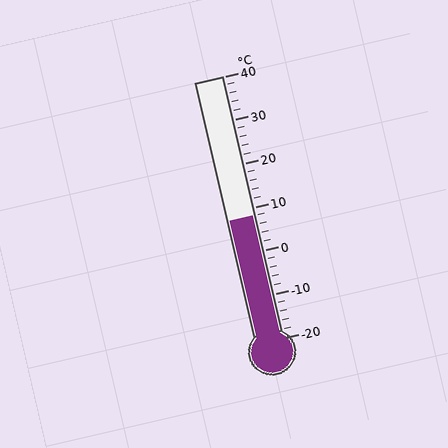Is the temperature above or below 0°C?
The temperature is above 0°C.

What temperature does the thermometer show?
The thermometer shows approximately 8°C.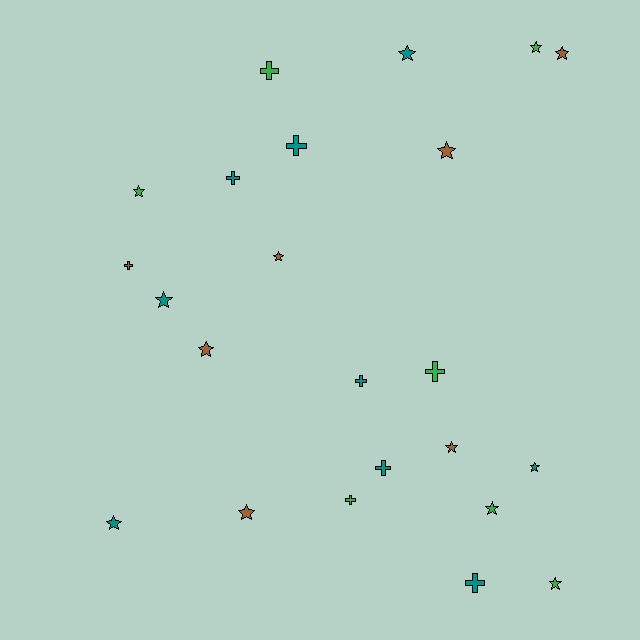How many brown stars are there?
There are 6 brown stars.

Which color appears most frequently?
Teal, with 9 objects.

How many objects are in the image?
There are 23 objects.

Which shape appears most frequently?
Star, with 14 objects.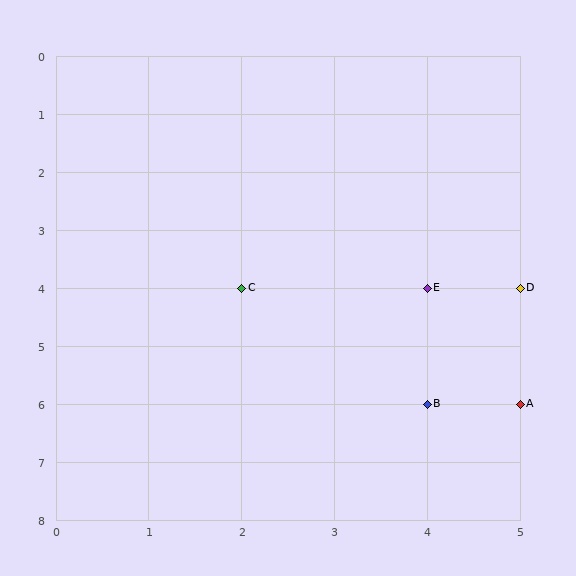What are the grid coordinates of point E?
Point E is at grid coordinates (4, 4).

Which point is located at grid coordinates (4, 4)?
Point E is at (4, 4).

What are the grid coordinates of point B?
Point B is at grid coordinates (4, 6).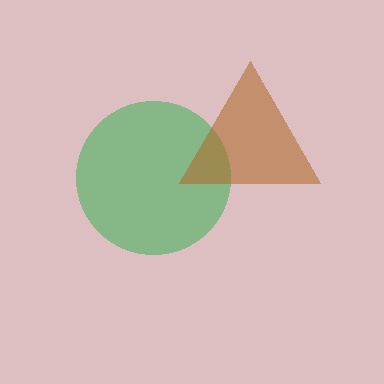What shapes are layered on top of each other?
The layered shapes are: a green circle, a brown triangle.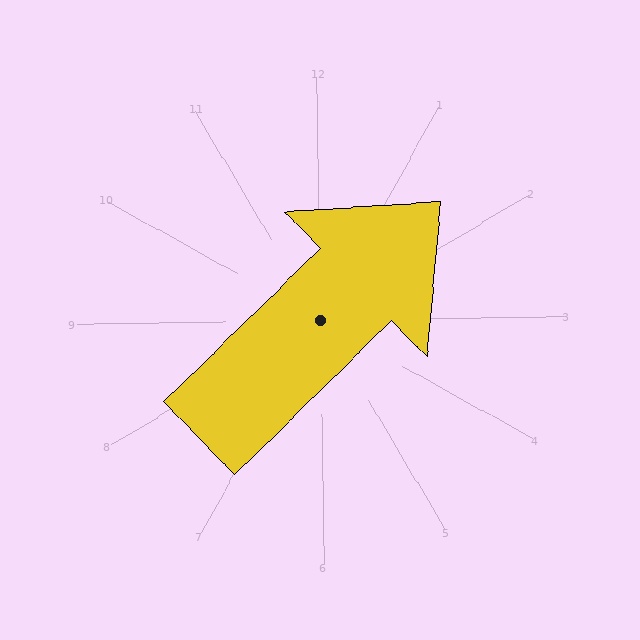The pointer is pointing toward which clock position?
Roughly 2 o'clock.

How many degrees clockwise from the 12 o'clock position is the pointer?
Approximately 46 degrees.